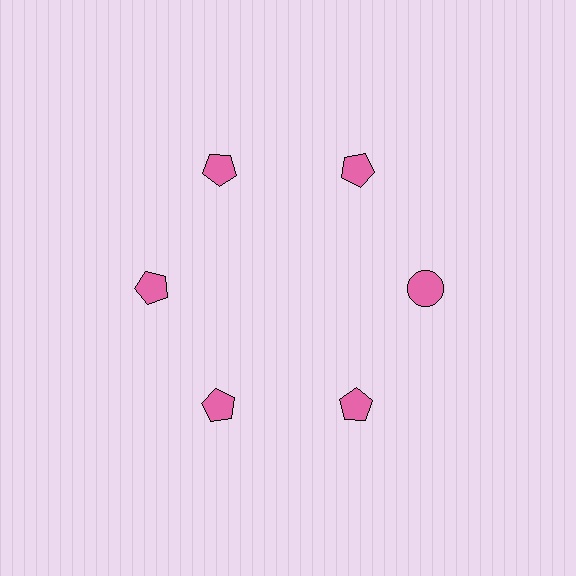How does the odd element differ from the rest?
It has a different shape: circle instead of pentagon.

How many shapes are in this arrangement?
There are 6 shapes arranged in a ring pattern.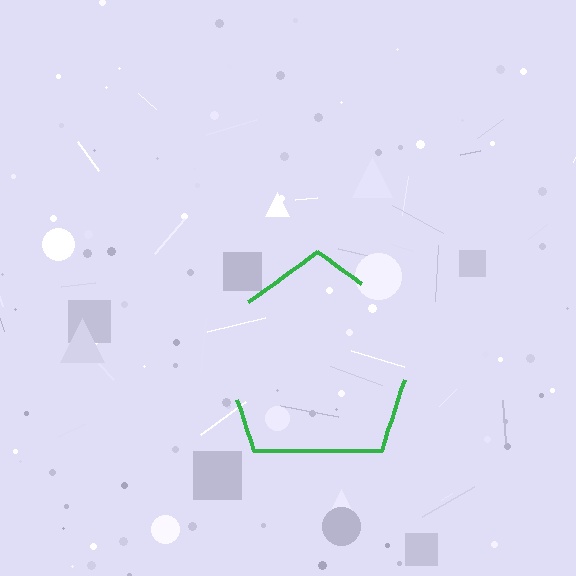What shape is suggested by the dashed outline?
The dashed outline suggests a pentagon.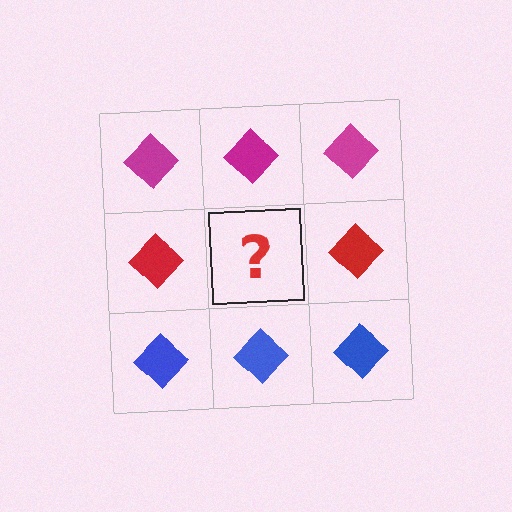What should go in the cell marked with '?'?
The missing cell should contain a red diamond.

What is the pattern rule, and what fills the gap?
The rule is that each row has a consistent color. The gap should be filled with a red diamond.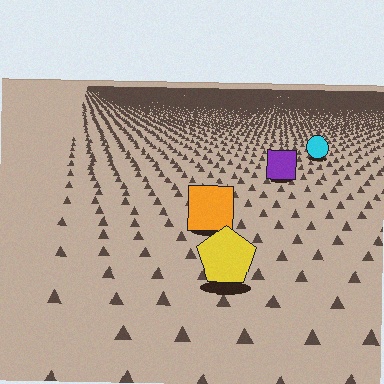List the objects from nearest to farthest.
From nearest to farthest: the yellow pentagon, the orange square, the purple square, the cyan circle.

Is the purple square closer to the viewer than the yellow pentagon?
No. The yellow pentagon is closer — you can tell from the texture gradient: the ground texture is coarser near it.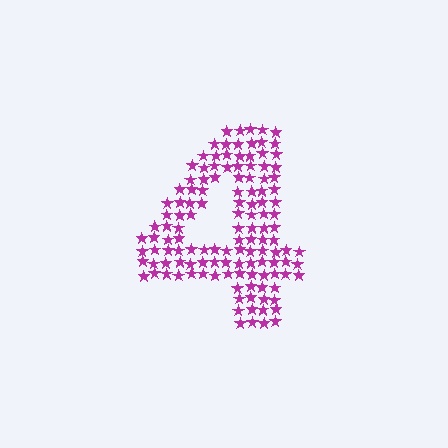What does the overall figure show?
The overall figure shows the digit 4.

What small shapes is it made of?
It is made of small stars.